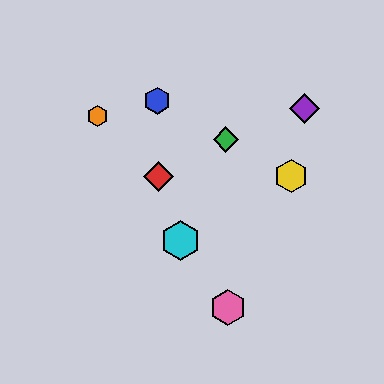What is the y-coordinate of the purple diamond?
The purple diamond is at y≈108.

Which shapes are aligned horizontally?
The red diamond, the yellow hexagon are aligned horizontally.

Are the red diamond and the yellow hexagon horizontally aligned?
Yes, both are at y≈176.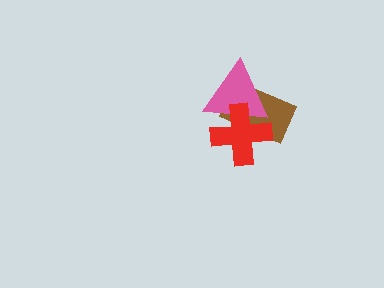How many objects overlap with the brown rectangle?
2 objects overlap with the brown rectangle.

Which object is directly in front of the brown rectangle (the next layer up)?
The pink triangle is directly in front of the brown rectangle.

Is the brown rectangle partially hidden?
Yes, it is partially covered by another shape.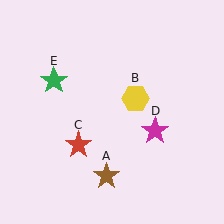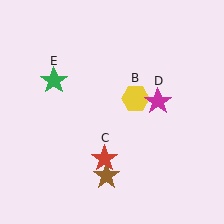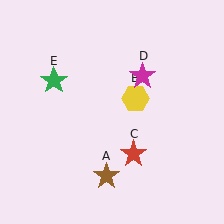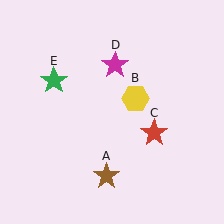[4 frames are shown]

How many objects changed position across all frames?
2 objects changed position: red star (object C), magenta star (object D).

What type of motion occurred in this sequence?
The red star (object C), magenta star (object D) rotated counterclockwise around the center of the scene.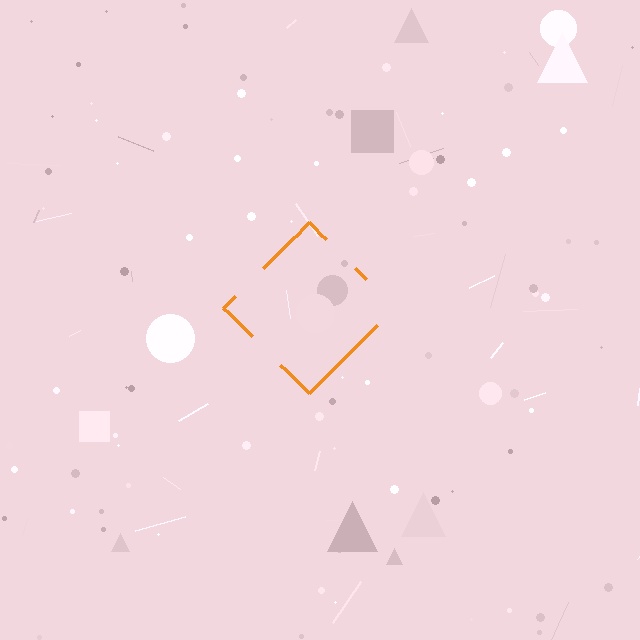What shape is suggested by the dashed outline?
The dashed outline suggests a diamond.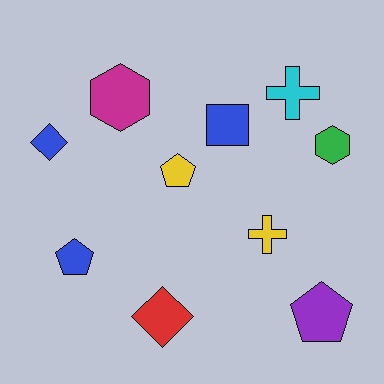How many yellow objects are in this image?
There are 2 yellow objects.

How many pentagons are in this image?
There are 3 pentagons.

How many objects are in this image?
There are 10 objects.